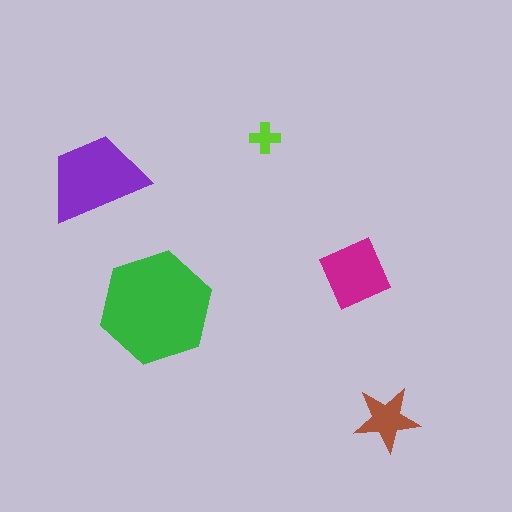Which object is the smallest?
The lime cross.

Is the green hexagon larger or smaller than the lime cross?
Larger.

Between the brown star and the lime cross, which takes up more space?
The brown star.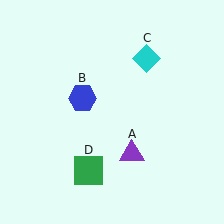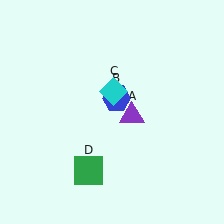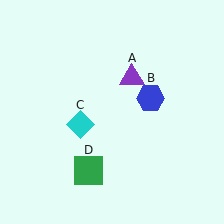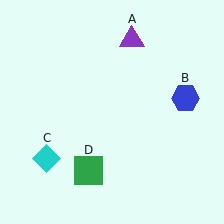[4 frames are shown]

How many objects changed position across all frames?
3 objects changed position: purple triangle (object A), blue hexagon (object B), cyan diamond (object C).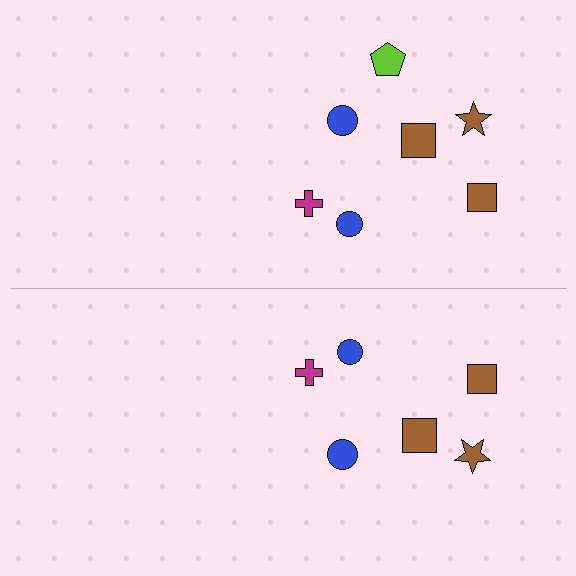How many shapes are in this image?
There are 13 shapes in this image.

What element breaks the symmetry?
A lime pentagon is missing from the bottom side.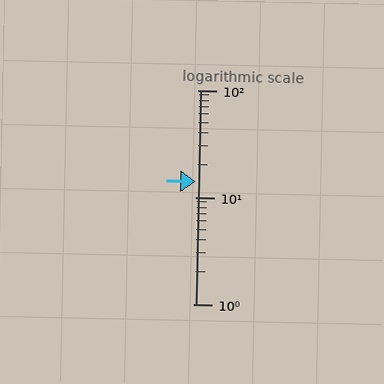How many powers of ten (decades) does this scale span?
The scale spans 2 decades, from 1 to 100.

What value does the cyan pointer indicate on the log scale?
The pointer indicates approximately 14.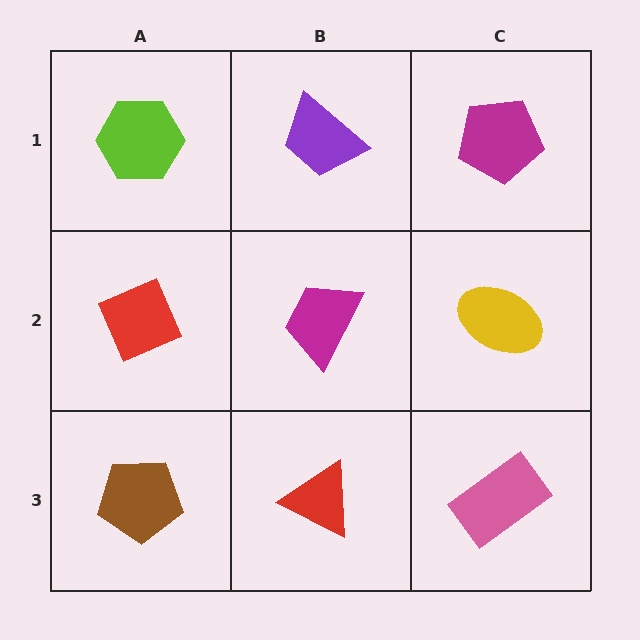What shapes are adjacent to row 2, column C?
A magenta pentagon (row 1, column C), a pink rectangle (row 3, column C), a magenta trapezoid (row 2, column B).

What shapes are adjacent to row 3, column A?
A red diamond (row 2, column A), a red triangle (row 3, column B).